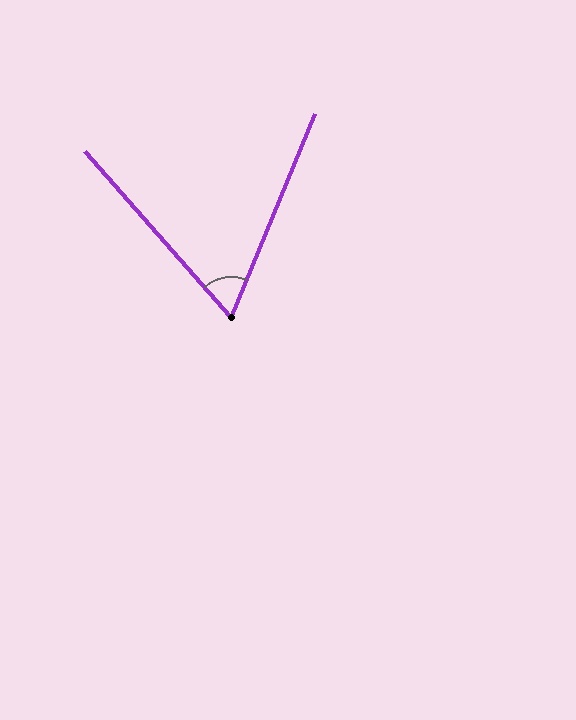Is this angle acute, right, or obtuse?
It is acute.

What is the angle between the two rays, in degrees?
Approximately 64 degrees.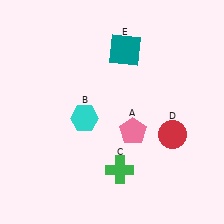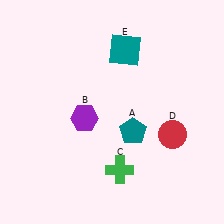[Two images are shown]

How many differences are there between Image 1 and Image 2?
There are 2 differences between the two images.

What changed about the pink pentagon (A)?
In Image 1, A is pink. In Image 2, it changed to teal.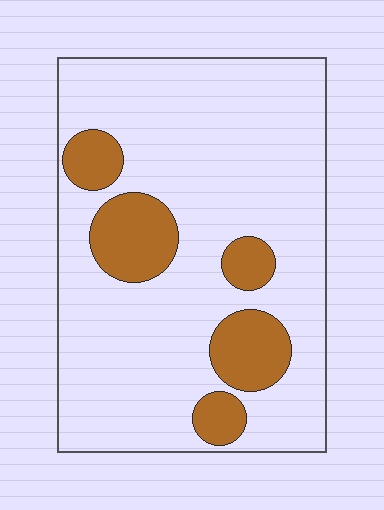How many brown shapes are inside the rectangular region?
5.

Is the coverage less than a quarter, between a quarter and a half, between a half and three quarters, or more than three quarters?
Less than a quarter.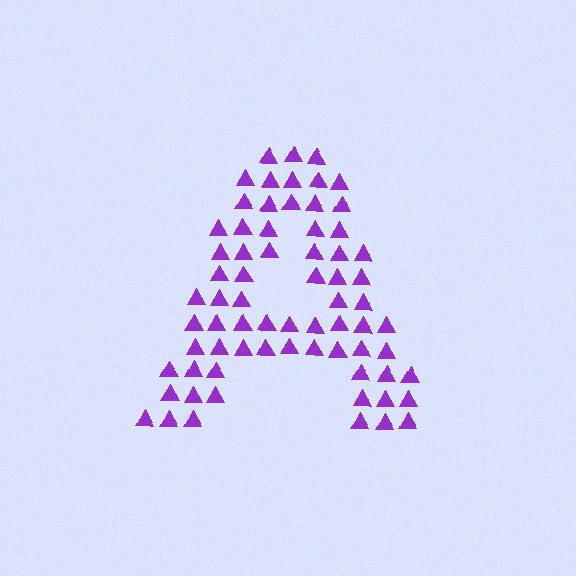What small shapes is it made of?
It is made of small triangles.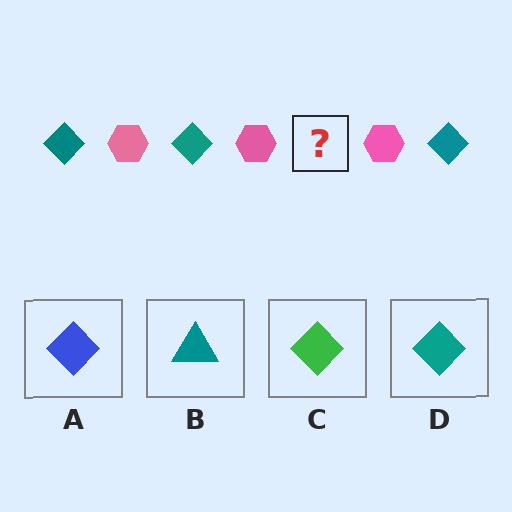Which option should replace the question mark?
Option D.